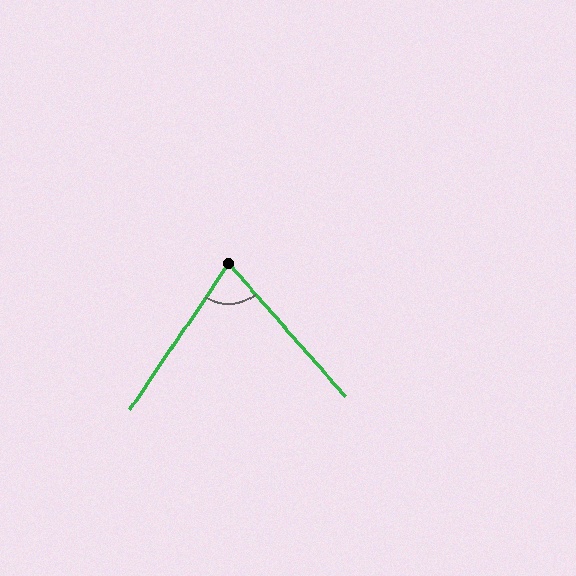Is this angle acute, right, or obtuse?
It is acute.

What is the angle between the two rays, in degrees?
Approximately 75 degrees.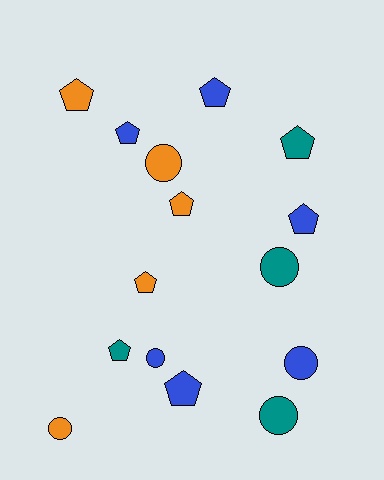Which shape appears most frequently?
Pentagon, with 9 objects.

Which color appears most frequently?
Blue, with 6 objects.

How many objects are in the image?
There are 15 objects.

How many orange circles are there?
There are 2 orange circles.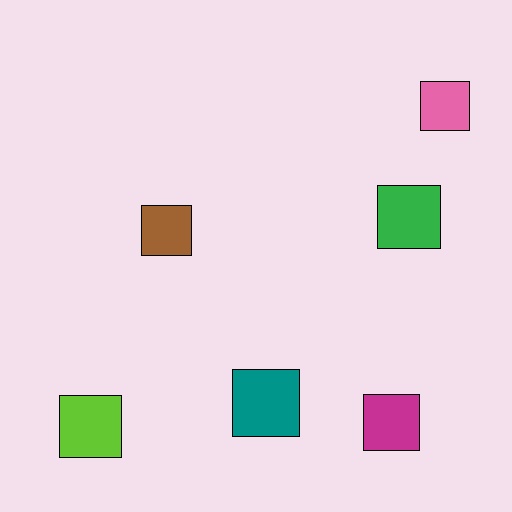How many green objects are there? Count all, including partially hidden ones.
There is 1 green object.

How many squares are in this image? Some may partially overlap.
There are 6 squares.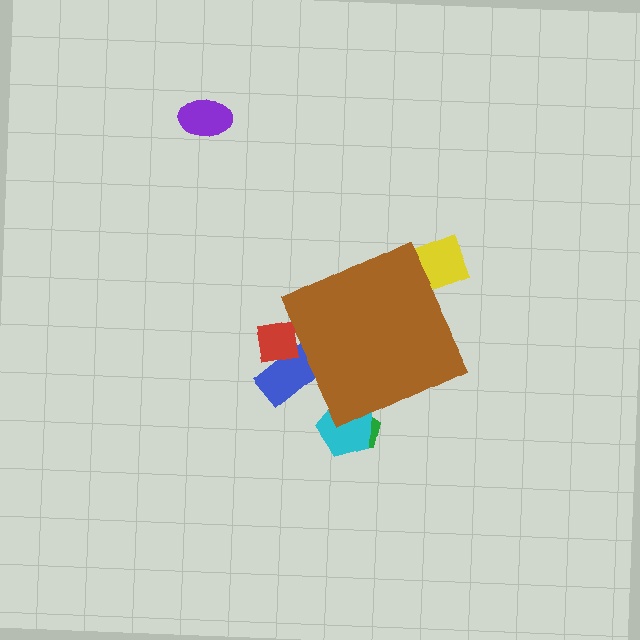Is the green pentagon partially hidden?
Yes, the green pentagon is partially hidden behind the brown diamond.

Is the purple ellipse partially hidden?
No, the purple ellipse is fully visible.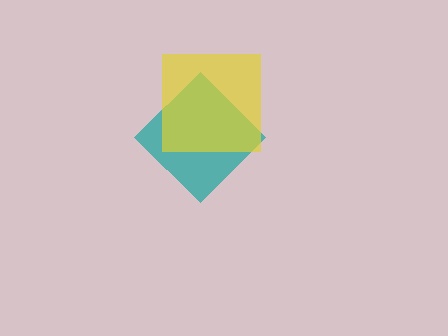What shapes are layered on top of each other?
The layered shapes are: a teal diamond, a yellow square.